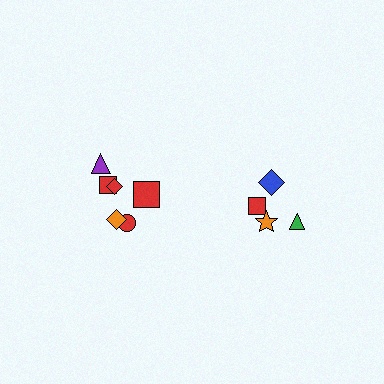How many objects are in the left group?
There are 6 objects.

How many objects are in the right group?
There are 4 objects.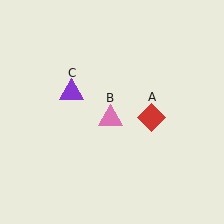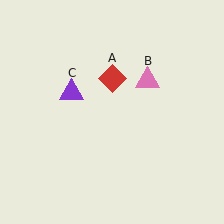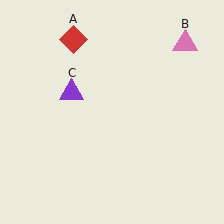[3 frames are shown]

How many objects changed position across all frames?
2 objects changed position: red diamond (object A), pink triangle (object B).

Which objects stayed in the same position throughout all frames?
Purple triangle (object C) remained stationary.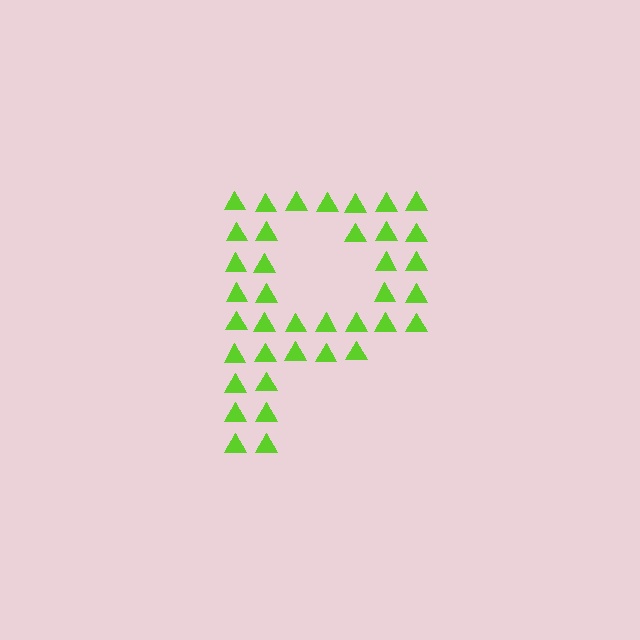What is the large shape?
The large shape is the letter P.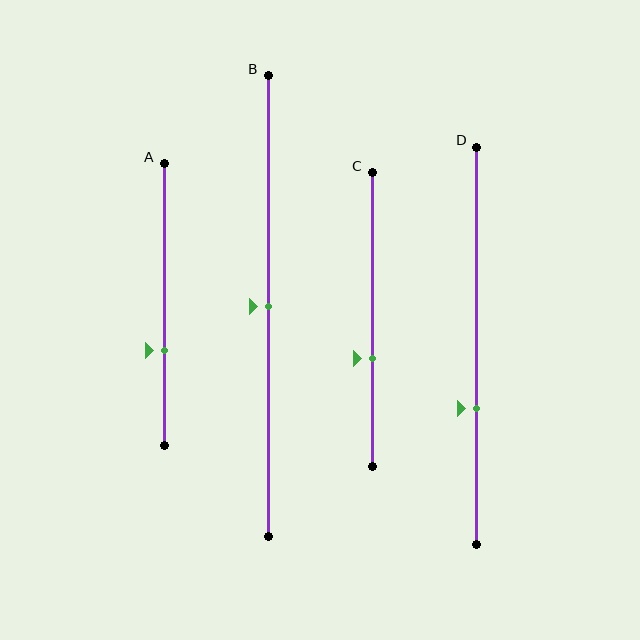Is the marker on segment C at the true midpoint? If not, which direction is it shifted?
No, the marker on segment C is shifted downward by about 13% of the segment length.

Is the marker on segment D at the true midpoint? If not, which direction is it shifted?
No, the marker on segment D is shifted downward by about 16% of the segment length.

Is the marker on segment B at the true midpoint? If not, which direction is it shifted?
Yes, the marker on segment B is at the true midpoint.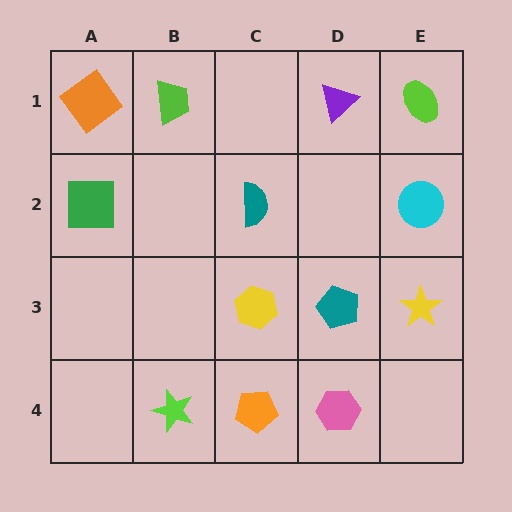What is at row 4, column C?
An orange pentagon.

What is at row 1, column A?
An orange diamond.